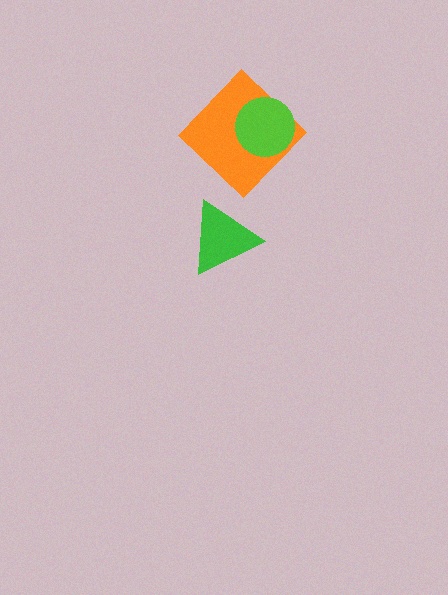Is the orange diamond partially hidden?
Yes, it is partially covered by another shape.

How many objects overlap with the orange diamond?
1 object overlaps with the orange diamond.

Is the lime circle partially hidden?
No, no other shape covers it.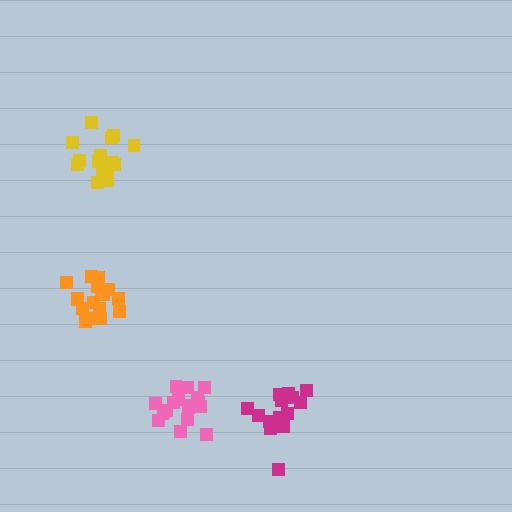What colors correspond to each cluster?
The clusters are colored: magenta, yellow, pink, orange.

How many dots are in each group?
Group 1: 14 dots, Group 2: 16 dots, Group 3: 18 dots, Group 4: 18 dots (66 total).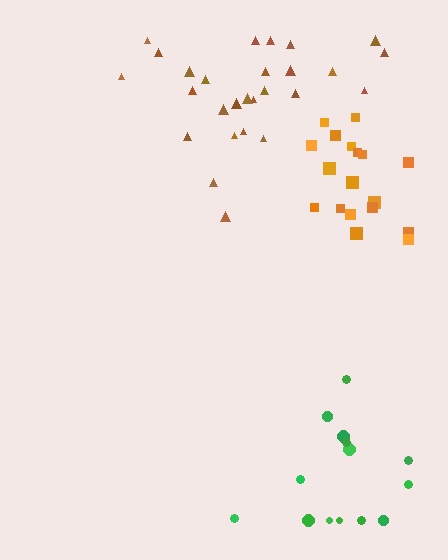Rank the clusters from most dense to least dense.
orange, brown, green.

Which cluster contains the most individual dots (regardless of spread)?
Brown (27).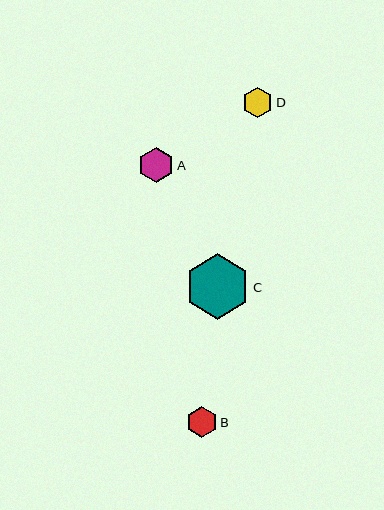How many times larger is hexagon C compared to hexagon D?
Hexagon C is approximately 2.1 times the size of hexagon D.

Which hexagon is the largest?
Hexagon C is the largest with a size of approximately 65 pixels.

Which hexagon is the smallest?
Hexagon D is the smallest with a size of approximately 30 pixels.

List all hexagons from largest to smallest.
From largest to smallest: C, A, B, D.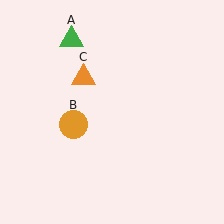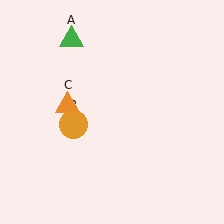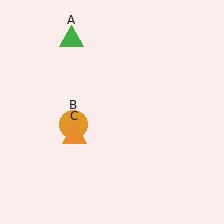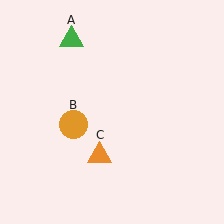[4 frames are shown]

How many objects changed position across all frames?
1 object changed position: orange triangle (object C).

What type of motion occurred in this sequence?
The orange triangle (object C) rotated counterclockwise around the center of the scene.